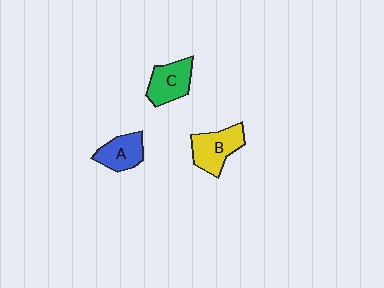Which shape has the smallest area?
Shape A (blue).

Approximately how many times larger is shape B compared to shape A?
Approximately 1.2 times.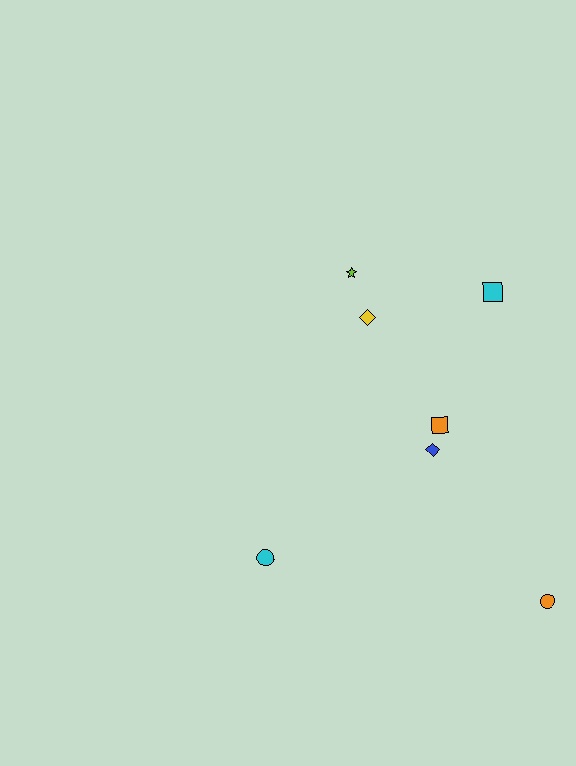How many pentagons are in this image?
There are no pentagons.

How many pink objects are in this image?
There are no pink objects.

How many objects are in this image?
There are 7 objects.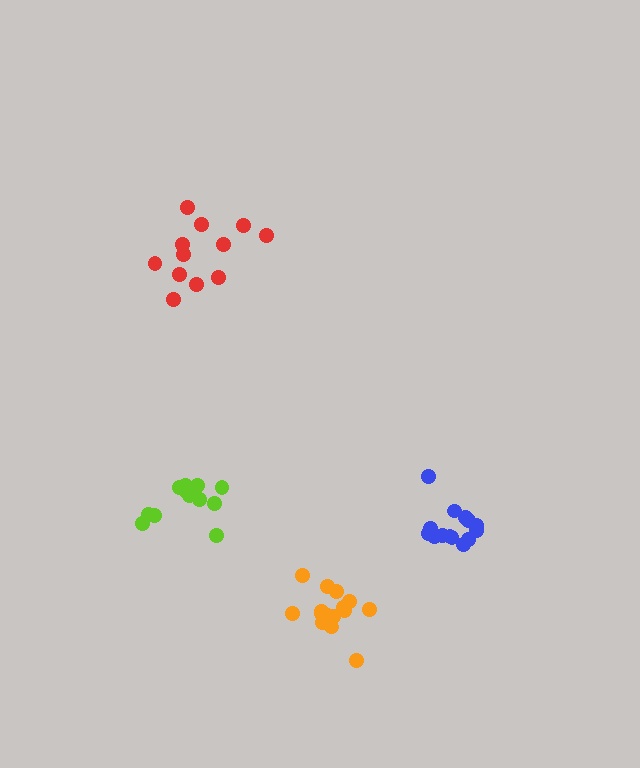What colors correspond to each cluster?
The clusters are colored: orange, lime, blue, red.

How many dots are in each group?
Group 1: 15 dots, Group 2: 12 dots, Group 3: 14 dots, Group 4: 12 dots (53 total).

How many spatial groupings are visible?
There are 4 spatial groupings.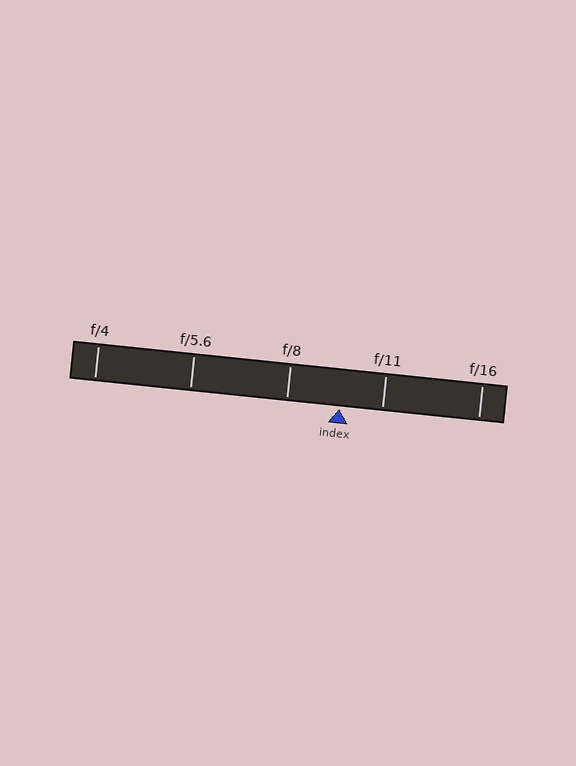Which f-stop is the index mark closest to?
The index mark is closest to f/11.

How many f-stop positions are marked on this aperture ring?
There are 5 f-stop positions marked.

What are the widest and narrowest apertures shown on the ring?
The widest aperture shown is f/4 and the narrowest is f/16.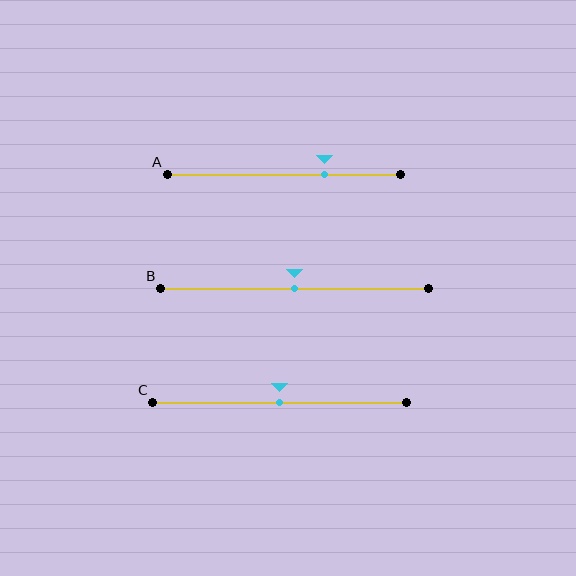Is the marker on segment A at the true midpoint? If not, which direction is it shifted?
No, the marker on segment A is shifted to the right by about 17% of the segment length.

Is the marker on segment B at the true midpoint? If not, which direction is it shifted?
Yes, the marker on segment B is at the true midpoint.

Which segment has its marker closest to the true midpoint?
Segment B has its marker closest to the true midpoint.